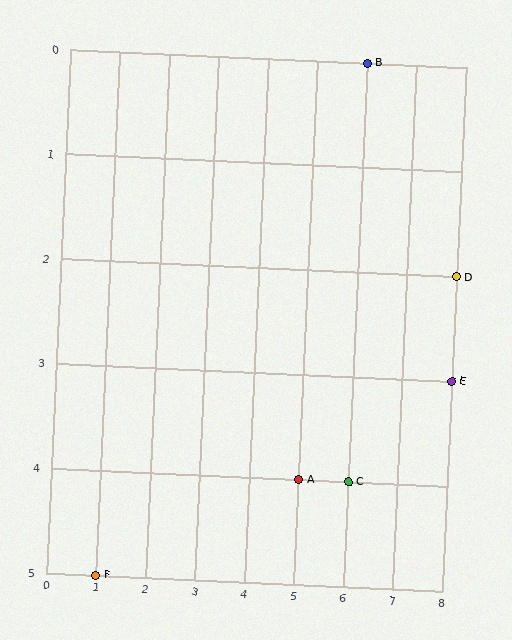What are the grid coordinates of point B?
Point B is at grid coordinates (6, 0).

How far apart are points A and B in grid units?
Points A and B are 1 column and 4 rows apart (about 4.1 grid units diagonally).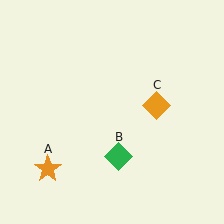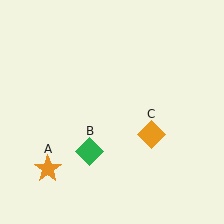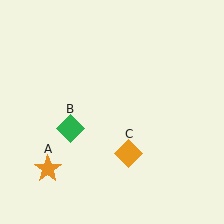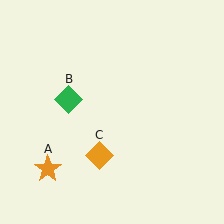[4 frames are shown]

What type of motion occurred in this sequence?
The green diamond (object B), orange diamond (object C) rotated clockwise around the center of the scene.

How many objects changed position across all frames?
2 objects changed position: green diamond (object B), orange diamond (object C).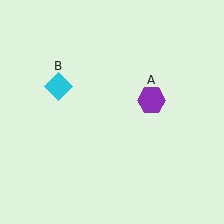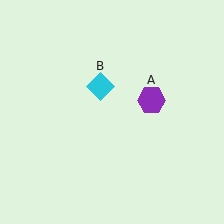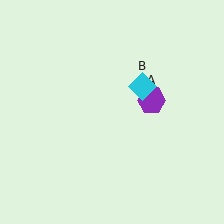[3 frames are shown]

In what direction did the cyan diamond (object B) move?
The cyan diamond (object B) moved right.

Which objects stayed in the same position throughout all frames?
Purple hexagon (object A) remained stationary.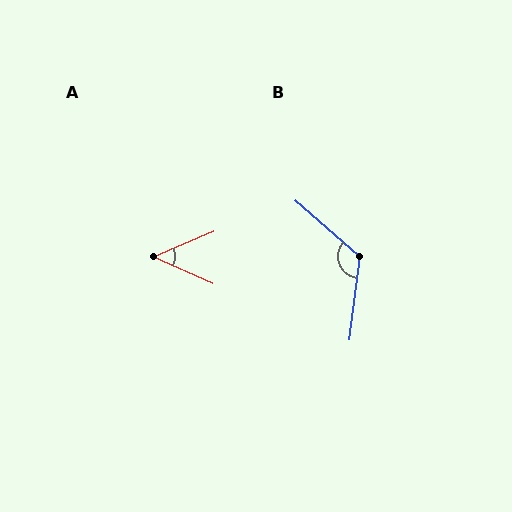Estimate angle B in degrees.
Approximately 124 degrees.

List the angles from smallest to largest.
A (47°), B (124°).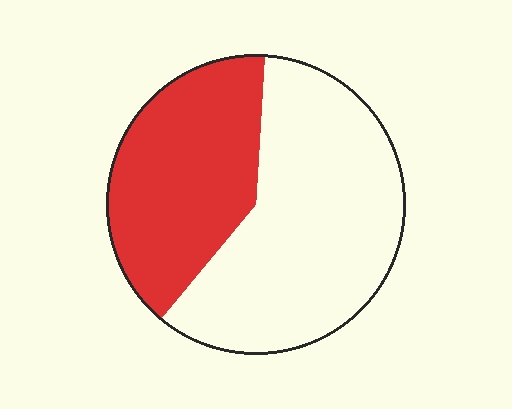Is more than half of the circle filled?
No.